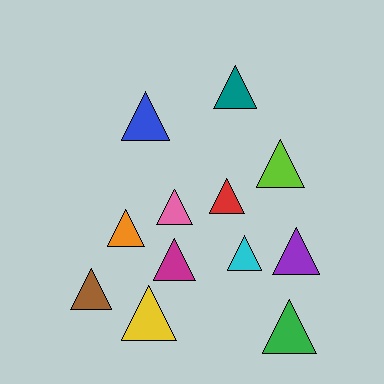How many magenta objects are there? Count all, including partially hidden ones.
There is 1 magenta object.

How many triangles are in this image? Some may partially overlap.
There are 12 triangles.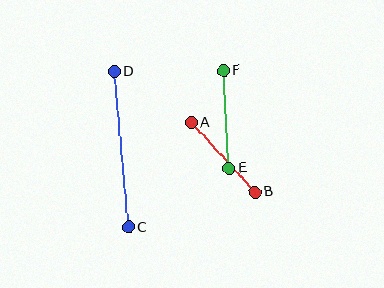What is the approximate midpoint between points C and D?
The midpoint is at approximately (121, 150) pixels.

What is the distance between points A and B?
The distance is approximately 95 pixels.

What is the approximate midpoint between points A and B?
The midpoint is at approximately (223, 157) pixels.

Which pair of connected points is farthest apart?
Points C and D are farthest apart.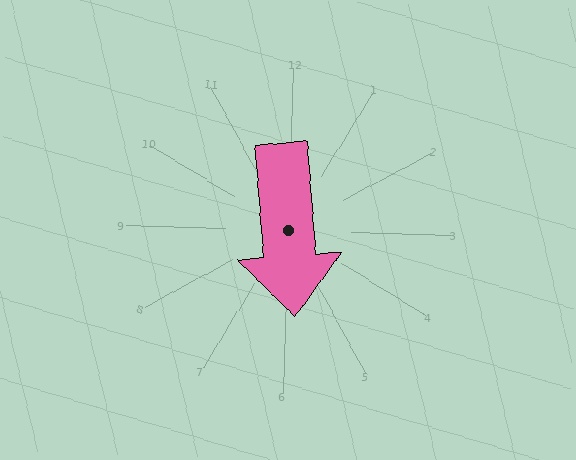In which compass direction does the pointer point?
South.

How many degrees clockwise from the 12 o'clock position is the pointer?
Approximately 174 degrees.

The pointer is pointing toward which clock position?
Roughly 6 o'clock.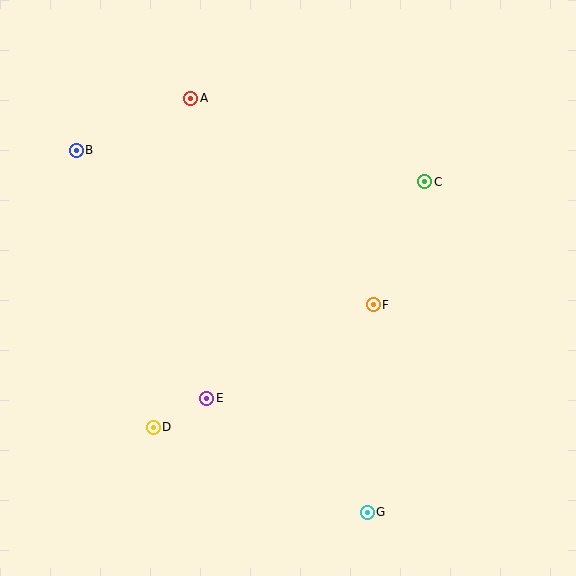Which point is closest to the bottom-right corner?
Point G is closest to the bottom-right corner.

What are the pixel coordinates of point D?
Point D is at (153, 427).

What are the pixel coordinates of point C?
Point C is at (425, 182).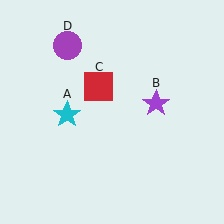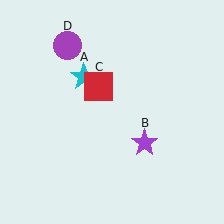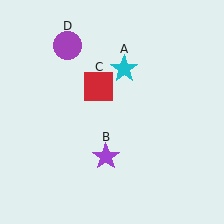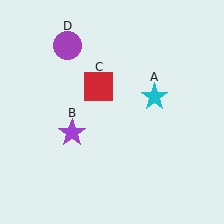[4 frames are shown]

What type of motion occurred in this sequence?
The cyan star (object A), purple star (object B) rotated clockwise around the center of the scene.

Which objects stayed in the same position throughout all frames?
Red square (object C) and purple circle (object D) remained stationary.